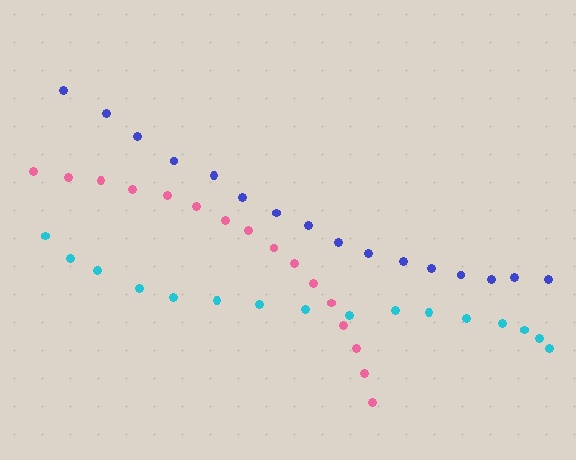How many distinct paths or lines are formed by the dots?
There are 3 distinct paths.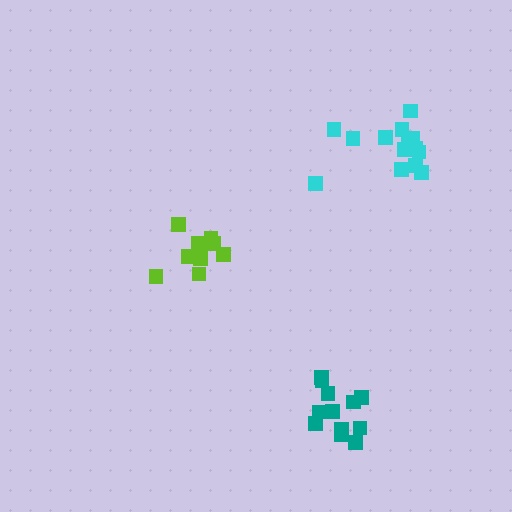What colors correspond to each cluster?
The clusters are colored: cyan, lime, teal.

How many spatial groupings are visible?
There are 3 spatial groupings.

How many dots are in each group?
Group 1: 14 dots, Group 2: 9 dots, Group 3: 12 dots (35 total).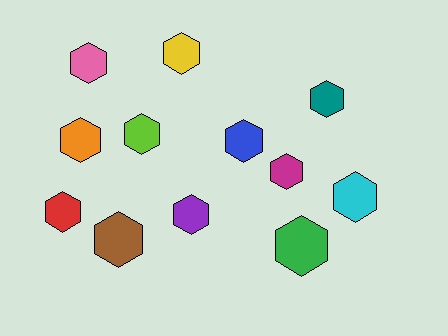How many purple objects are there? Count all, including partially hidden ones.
There is 1 purple object.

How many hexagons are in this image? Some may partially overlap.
There are 12 hexagons.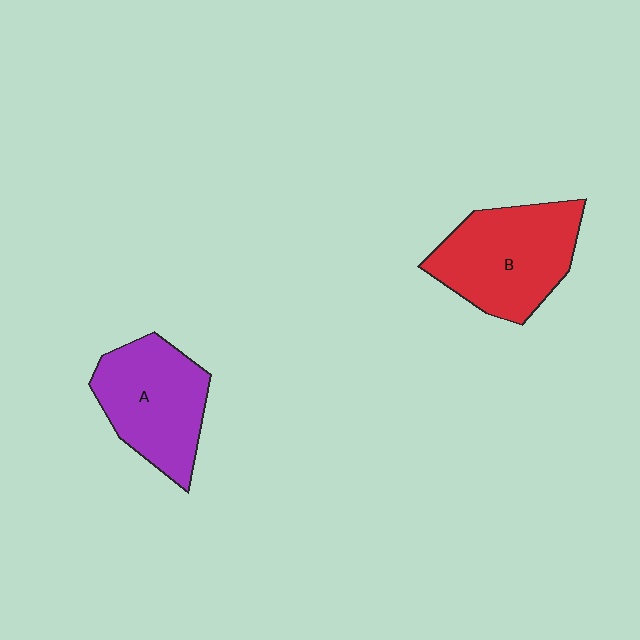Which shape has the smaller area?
Shape A (purple).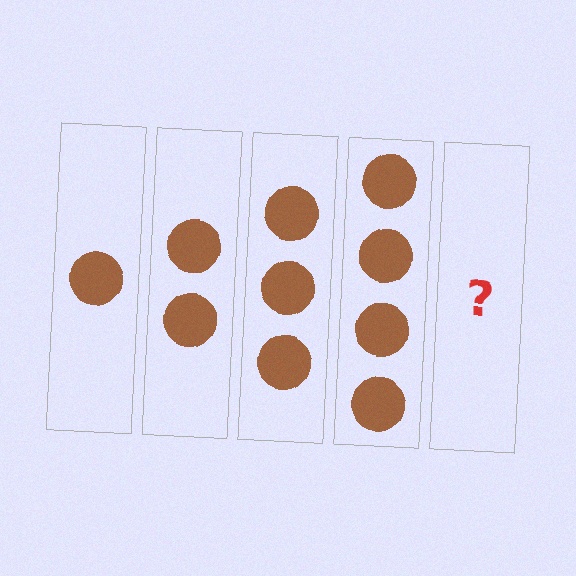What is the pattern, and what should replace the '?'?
The pattern is that each step adds one more circle. The '?' should be 5 circles.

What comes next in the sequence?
The next element should be 5 circles.